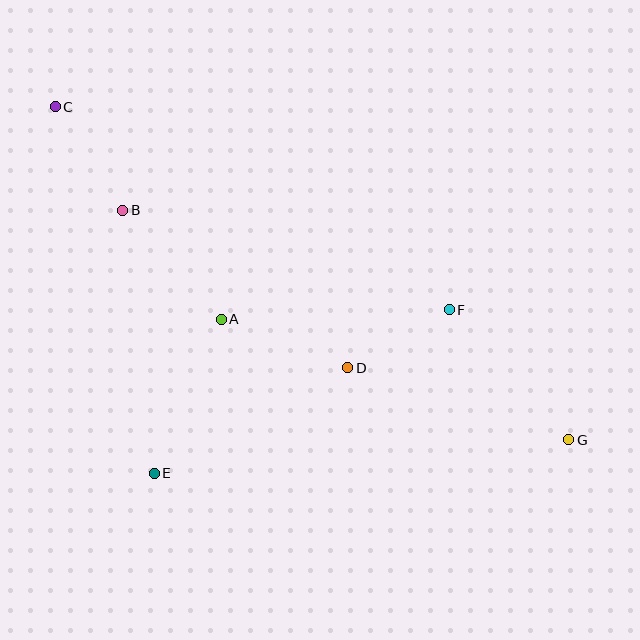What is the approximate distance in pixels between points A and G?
The distance between A and G is approximately 368 pixels.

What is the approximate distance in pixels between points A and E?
The distance between A and E is approximately 168 pixels.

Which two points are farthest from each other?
Points C and G are farthest from each other.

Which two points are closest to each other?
Points D and F are closest to each other.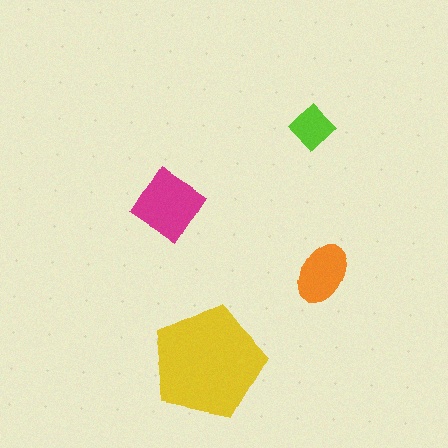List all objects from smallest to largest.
The lime diamond, the orange ellipse, the magenta diamond, the yellow pentagon.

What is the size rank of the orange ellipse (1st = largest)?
3rd.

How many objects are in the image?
There are 4 objects in the image.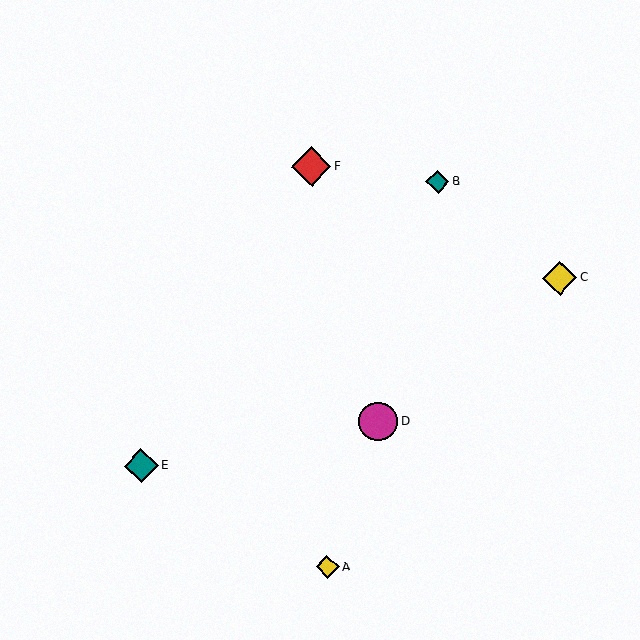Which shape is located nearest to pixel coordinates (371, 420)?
The magenta circle (labeled D) at (378, 421) is nearest to that location.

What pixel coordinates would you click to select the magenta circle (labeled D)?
Click at (378, 421) to select the magenta circle D.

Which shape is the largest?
The red diamond (labeled F) is the largest.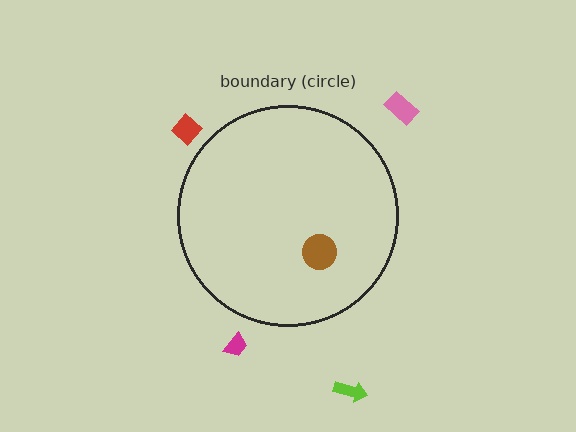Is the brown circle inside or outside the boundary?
Inside.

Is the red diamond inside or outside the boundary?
Outside.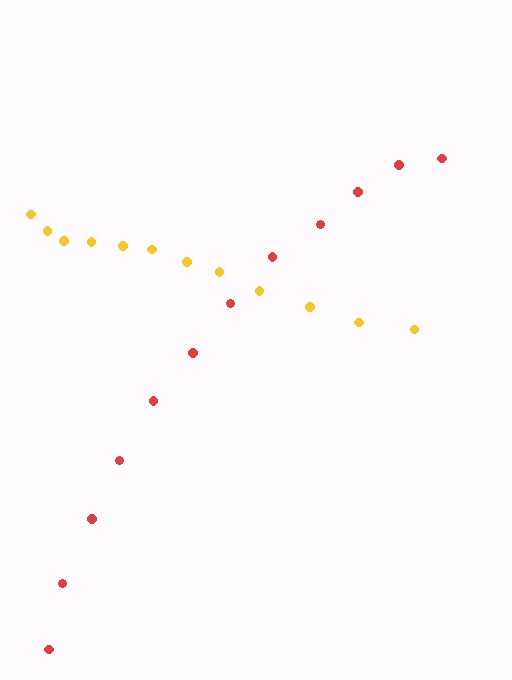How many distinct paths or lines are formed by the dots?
There are 2 distinct paths.